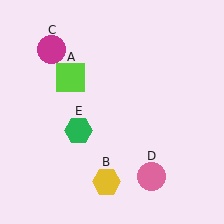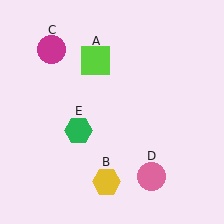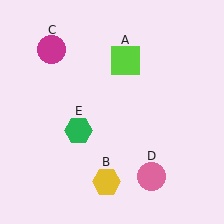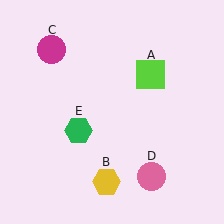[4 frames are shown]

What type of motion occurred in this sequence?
The lime square (object A) rotated clockwise around the center of the scene.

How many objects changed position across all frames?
1 object changed position: lime square (object A).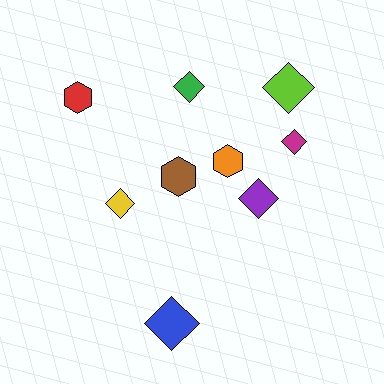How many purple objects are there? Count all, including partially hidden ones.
There is 1 purple object.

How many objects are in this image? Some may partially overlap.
There are 9 objects.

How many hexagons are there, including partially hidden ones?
There are 3 hexagons.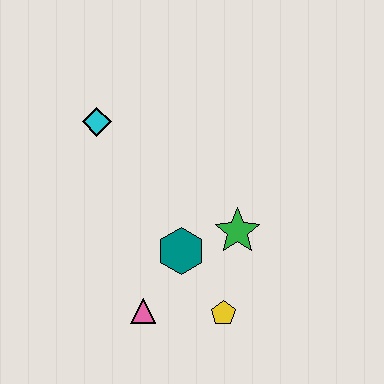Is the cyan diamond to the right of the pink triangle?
No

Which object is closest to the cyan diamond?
The teal hexagon is closest to the cyan diamond.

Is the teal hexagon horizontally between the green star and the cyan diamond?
Yes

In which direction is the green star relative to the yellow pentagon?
The green star is above the yellow pentagon.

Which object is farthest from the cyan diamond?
The yellow pentagon is farthest from the cyan diamond.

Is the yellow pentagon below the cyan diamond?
Yes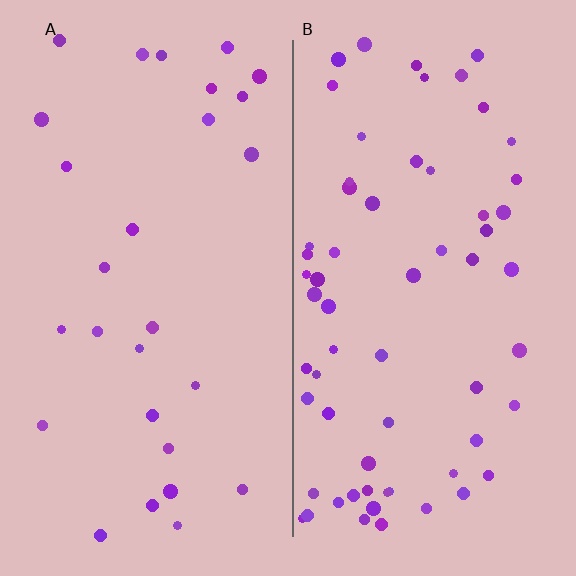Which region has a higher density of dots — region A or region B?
B (the right).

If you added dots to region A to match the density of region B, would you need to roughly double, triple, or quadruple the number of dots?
Approximately double.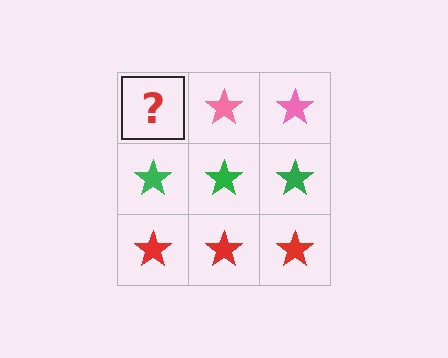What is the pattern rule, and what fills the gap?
The rule is that each row has a consistent color. The gap should be filled with a pink star.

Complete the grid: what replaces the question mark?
The question mark should be replaced with a pink star.